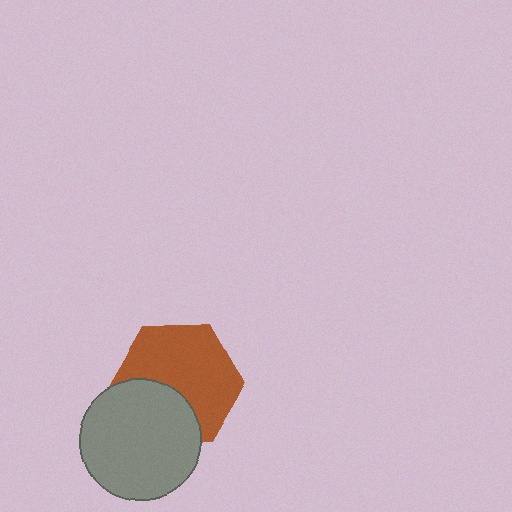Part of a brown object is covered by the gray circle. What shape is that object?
It is a hexagon.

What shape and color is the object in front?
The object in front is a gray circle.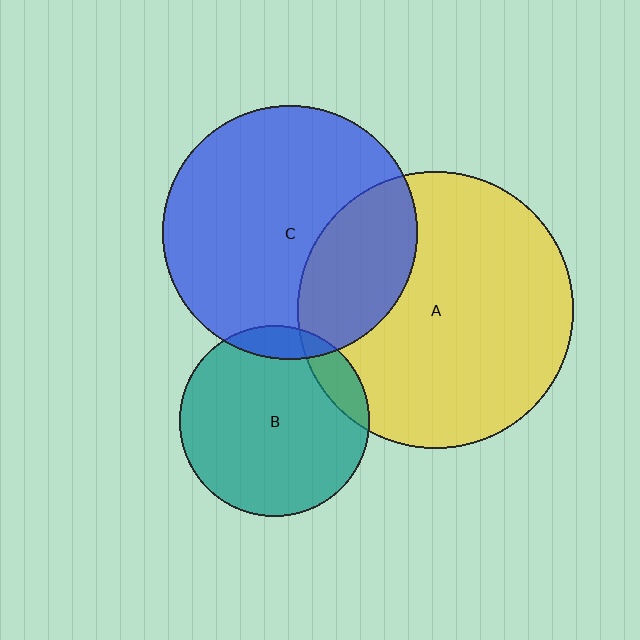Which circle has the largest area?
Circle A (yellow).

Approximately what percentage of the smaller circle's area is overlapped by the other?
Approximately 30%.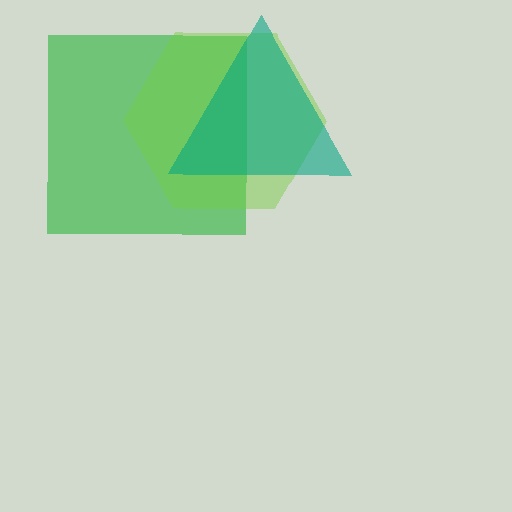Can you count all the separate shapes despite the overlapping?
Yes, there are 3 separate shapes.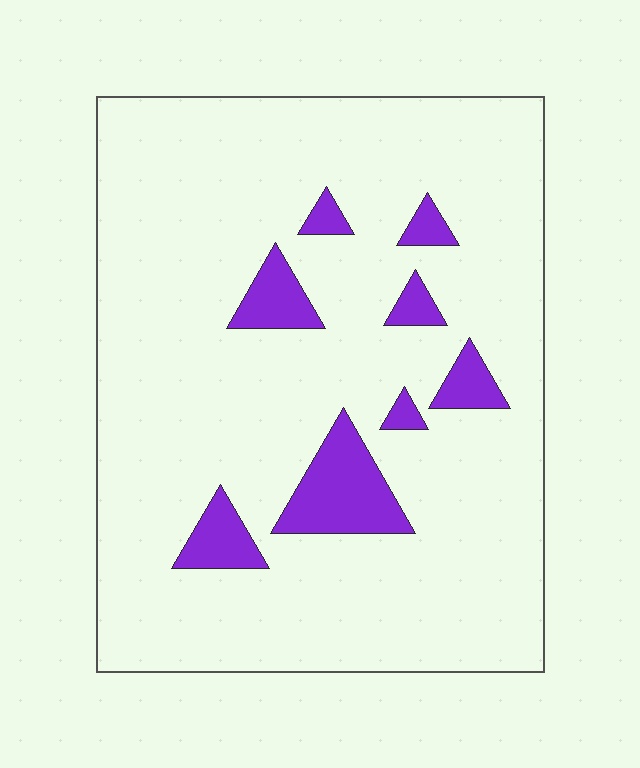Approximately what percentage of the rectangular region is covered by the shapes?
Approximately 10%.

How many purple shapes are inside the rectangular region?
8.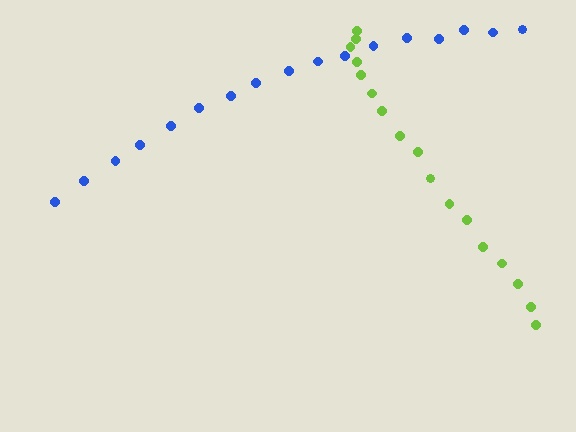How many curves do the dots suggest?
There are 2 distinct paths.